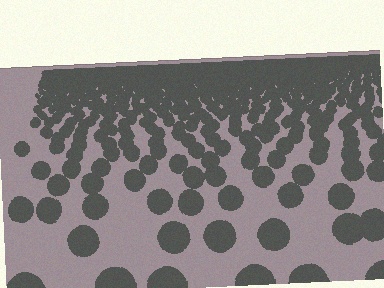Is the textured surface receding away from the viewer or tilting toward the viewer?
The surface is receding away from the viewer. Texture elements get smaller and denser toward the top.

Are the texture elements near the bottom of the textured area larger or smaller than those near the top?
Larger. Near the bottom, elements are closer to the viewer and appear at a bigger on-screen size.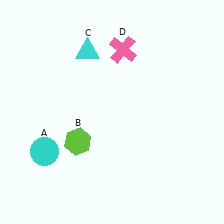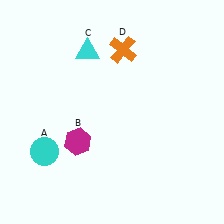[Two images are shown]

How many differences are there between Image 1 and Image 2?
There are 2 differences between the two images.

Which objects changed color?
B changed from lime to magenta. D changed from pink to orange.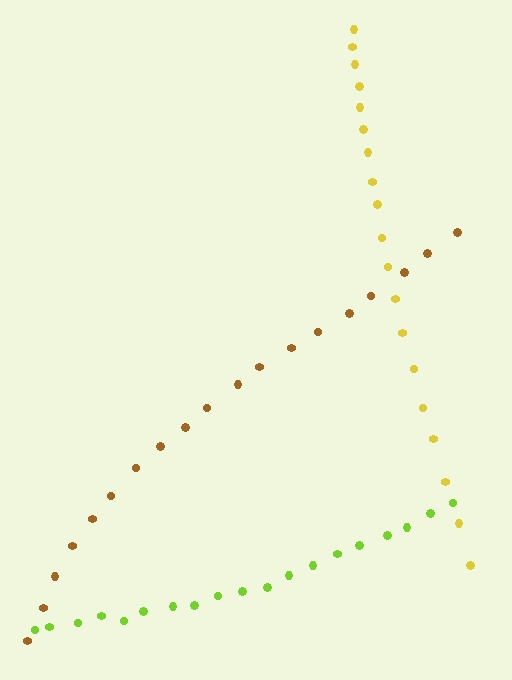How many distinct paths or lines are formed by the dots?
There are 3 distinct paths.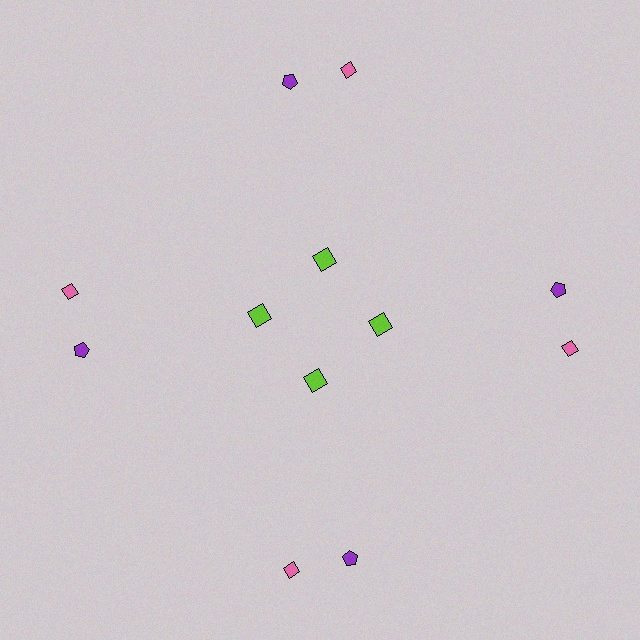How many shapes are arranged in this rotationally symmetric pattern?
There are 12 shapes, arranged in 4 groups of 3.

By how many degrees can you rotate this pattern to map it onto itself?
The pattern maps onto itself every 90 degrees of rotation.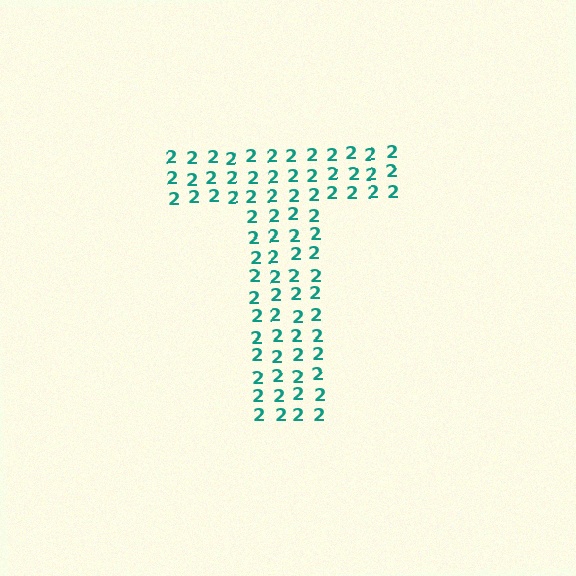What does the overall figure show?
The overall figure shows the letter T.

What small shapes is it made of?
It is made of small digit 2's.